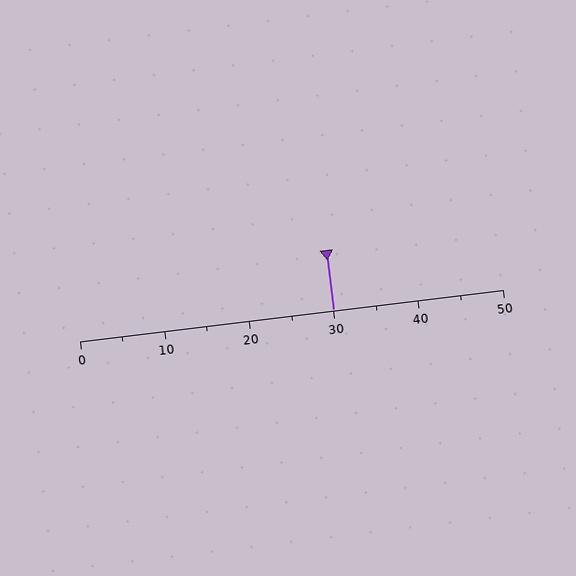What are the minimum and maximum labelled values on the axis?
The axis runs from 0 to 50.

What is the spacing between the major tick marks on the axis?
The major ticks are spaced 10 apart.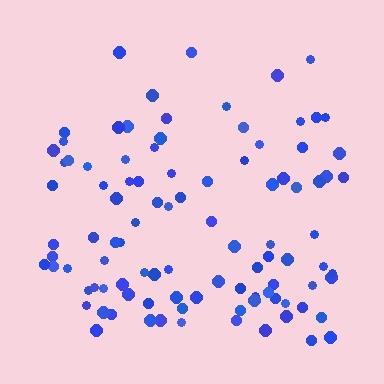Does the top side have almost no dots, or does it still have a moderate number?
Still a moderate number, just noticeably fewer than the bottom.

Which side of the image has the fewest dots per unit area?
The top.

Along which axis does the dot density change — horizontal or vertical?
Vertical.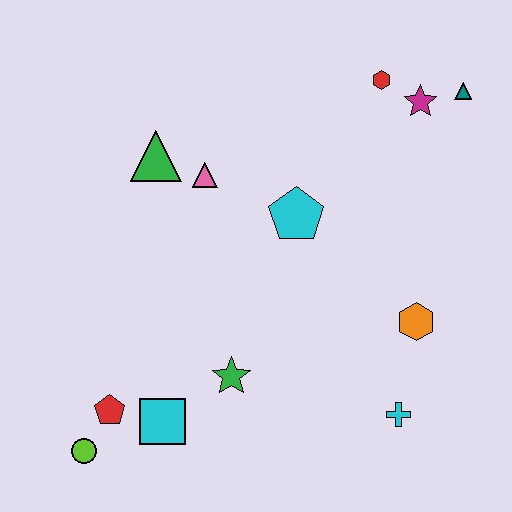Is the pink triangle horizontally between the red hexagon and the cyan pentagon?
No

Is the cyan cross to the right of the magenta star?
No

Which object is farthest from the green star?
The teal triangle is farthest from the green star.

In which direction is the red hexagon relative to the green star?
The red hexagon is above the green star.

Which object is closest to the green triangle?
The pink triangle is closest to the green triangle.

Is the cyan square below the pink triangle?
Yes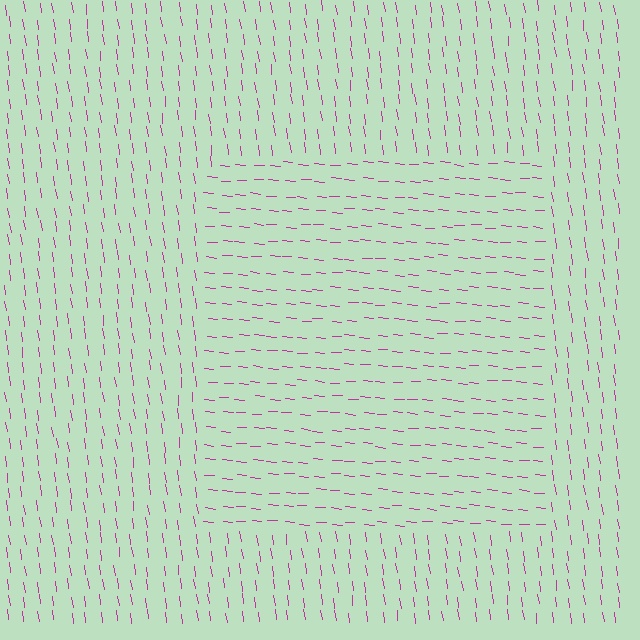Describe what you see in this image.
The image is filled with small magenta line segments. A rectangle region in the image has lines oriented differently from the surrounding lines, creating a visible texture boundary.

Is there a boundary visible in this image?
Yes, there is a texture boundary formed by a change in line orientation.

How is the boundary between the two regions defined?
The boundary is defined purely by a change in line orientation (approximately 78 degrees difference). All lines are the same color and thickness.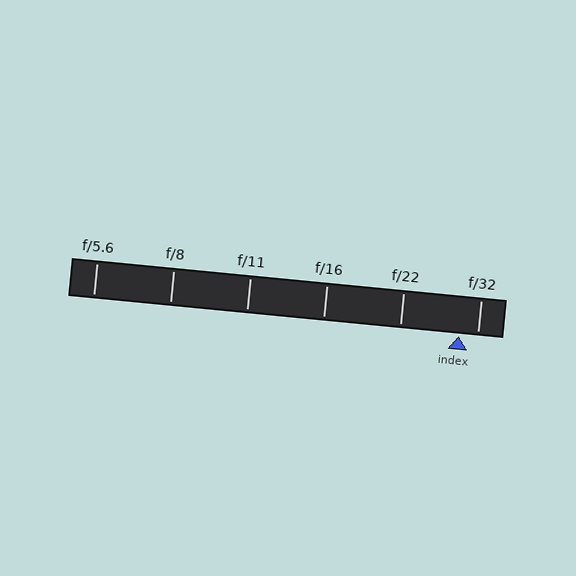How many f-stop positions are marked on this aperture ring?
There are 6 f-stop positions marked.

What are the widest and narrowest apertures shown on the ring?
The widest aperture shown is f/5.6 and the narrowest is f/32.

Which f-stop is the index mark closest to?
The index mark is closest to f/32.